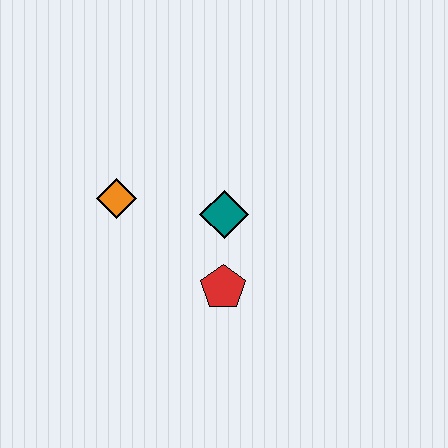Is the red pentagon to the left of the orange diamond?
No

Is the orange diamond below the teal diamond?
No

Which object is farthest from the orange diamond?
The red pentagon is farthest from the orange diamond.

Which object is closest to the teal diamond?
The red pentagon is closest to the teal diamond.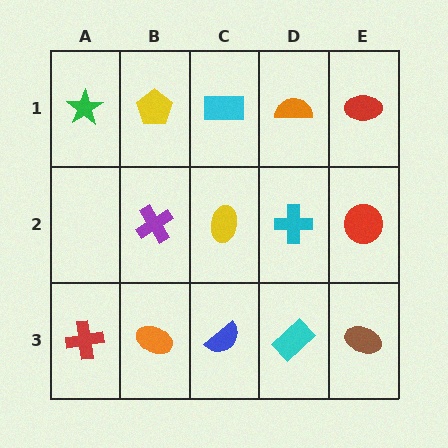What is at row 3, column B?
An orange ellipse.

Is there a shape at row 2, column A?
No, that cell is empty.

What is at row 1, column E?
A red ellipse.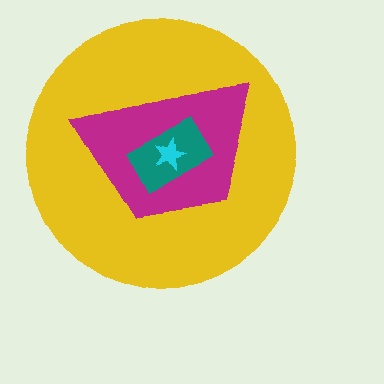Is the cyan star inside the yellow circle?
Yes.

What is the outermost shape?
The yellow circle.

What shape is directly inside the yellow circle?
The magenta trapezoid.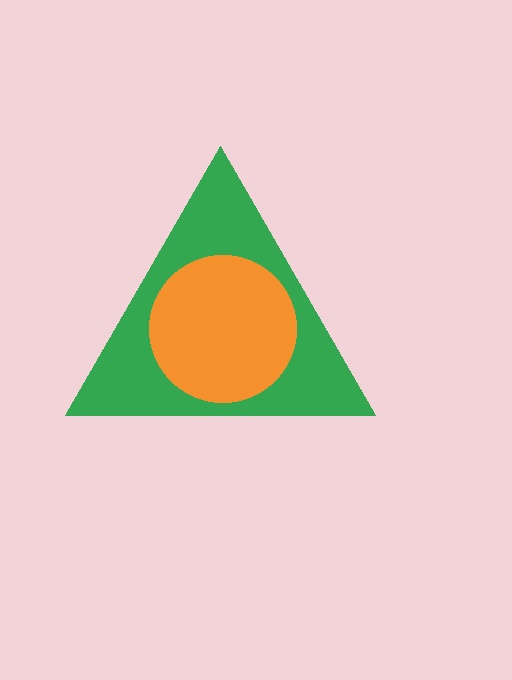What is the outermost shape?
The green triangle.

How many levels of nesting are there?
2.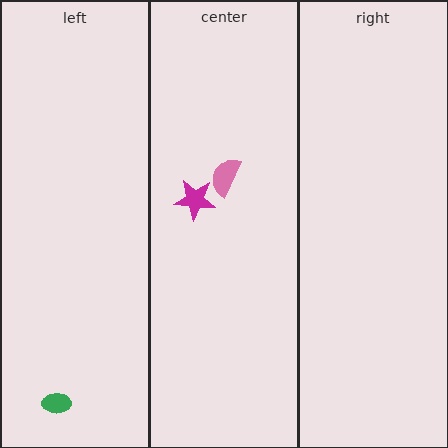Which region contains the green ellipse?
The left region.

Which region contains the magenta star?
The center region.